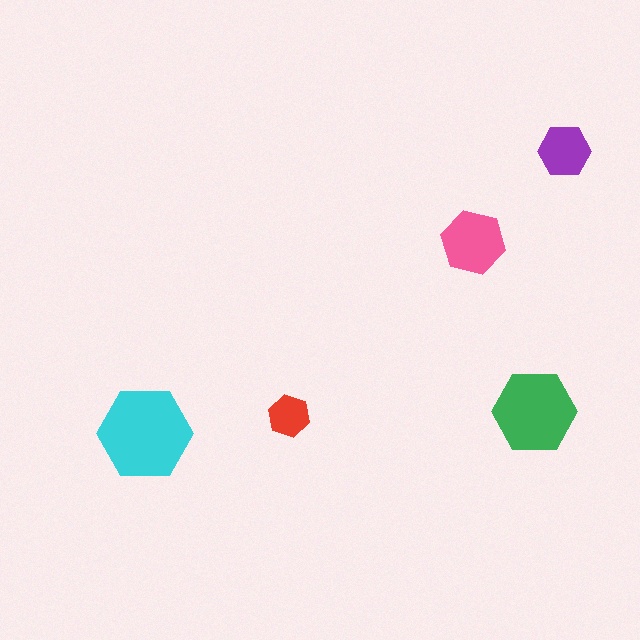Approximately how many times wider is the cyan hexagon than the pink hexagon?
About 1.5 times wider.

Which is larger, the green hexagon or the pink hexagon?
The green one.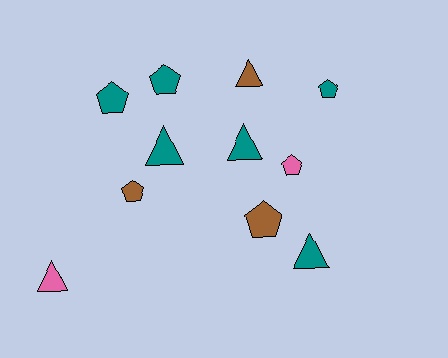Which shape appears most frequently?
Pentagon, with 6 objects.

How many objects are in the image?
There are 11 objects.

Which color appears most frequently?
Teal, with 6 objects.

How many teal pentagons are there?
There are 3 teal pentagons.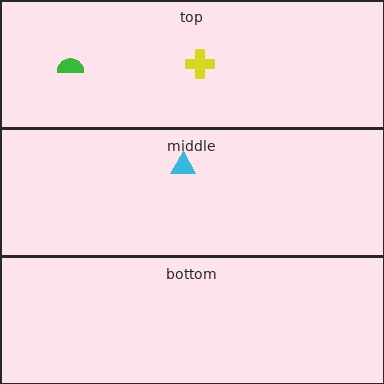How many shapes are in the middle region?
1.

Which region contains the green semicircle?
The top region.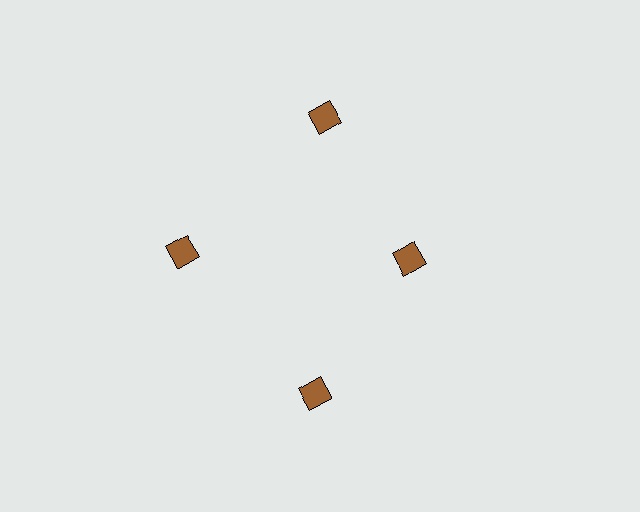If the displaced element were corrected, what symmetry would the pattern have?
It would have 4-fold rotational symmetry — the pattern would map onto itself every 90 degrees.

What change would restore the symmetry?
The symmetry would be restored by moving it outward, back onto the ring so that all 4 diamonds sit at equal angles and equal distance from the center.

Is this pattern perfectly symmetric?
No. The 4 brown diamonds are arranged in a ring, but one element near the 3 o'clock position is pulled inward toward the center, breaking the 4-fold rotational symmetry.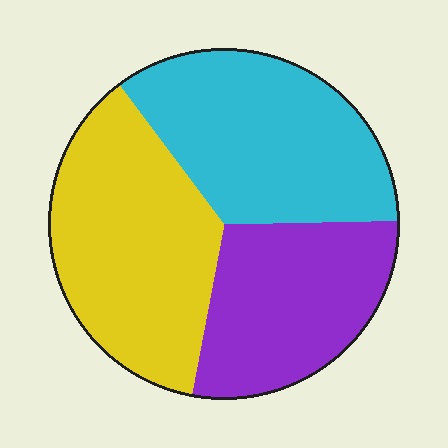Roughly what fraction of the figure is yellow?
Yellow takes up about three eighths (3/8) of the figure.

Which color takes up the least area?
Purple, at roughly 30%.